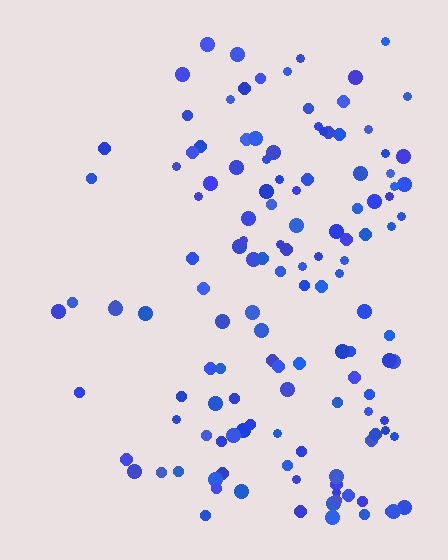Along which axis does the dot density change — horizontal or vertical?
Horizontal.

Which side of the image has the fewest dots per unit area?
The left.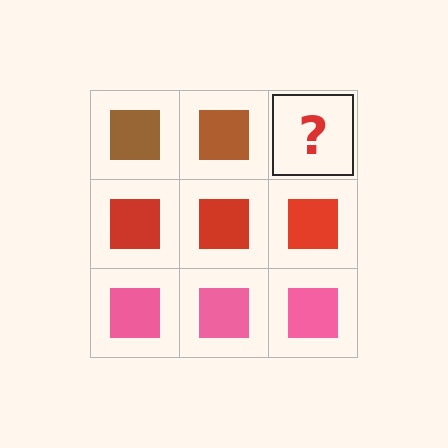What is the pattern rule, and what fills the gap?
The rule is that each row has a consistent color. The gap should be filled with a brown square.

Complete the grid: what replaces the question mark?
The question mark should be replaced with a brown square.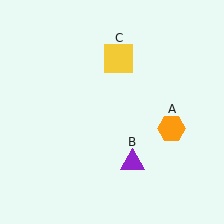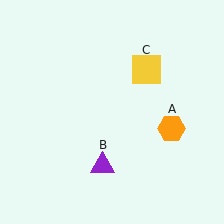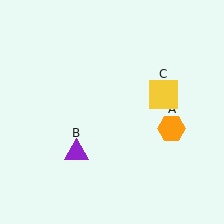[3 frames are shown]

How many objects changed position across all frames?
2 objects changed position: purple triangle (object B), yellow square (object C).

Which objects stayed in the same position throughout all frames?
Orange hexagon (object A) remained stationary.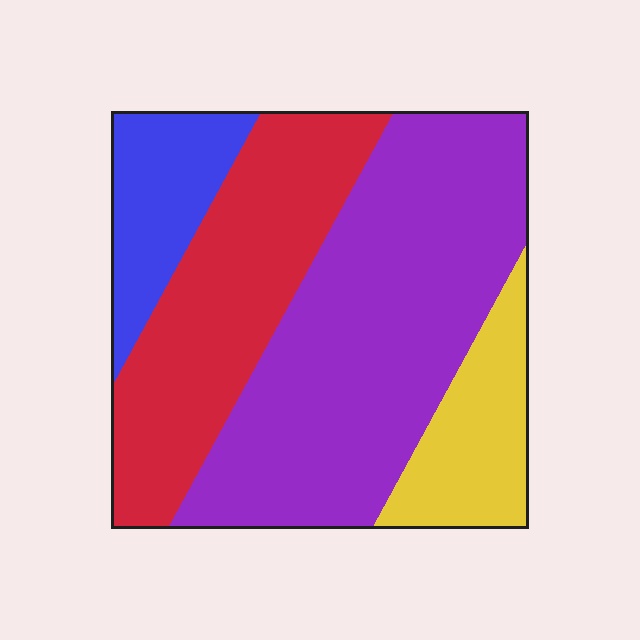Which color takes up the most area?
Purple, at roughly 45%.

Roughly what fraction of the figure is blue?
Blue covers around 10% of the figure.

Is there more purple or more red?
Purple.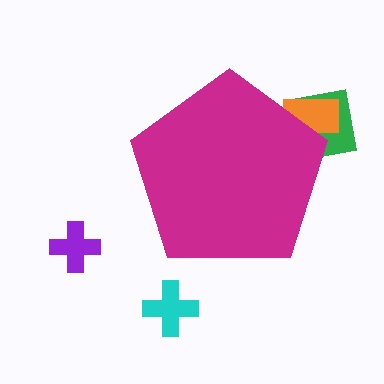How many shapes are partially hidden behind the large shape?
2 shapes are partially hidden.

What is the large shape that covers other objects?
A magenta pentagon.